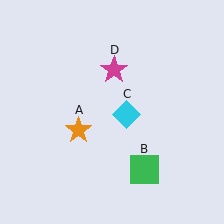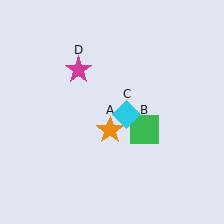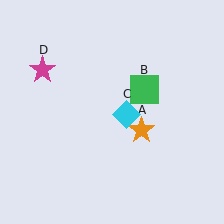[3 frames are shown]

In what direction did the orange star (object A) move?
The orange star (object A) moved right.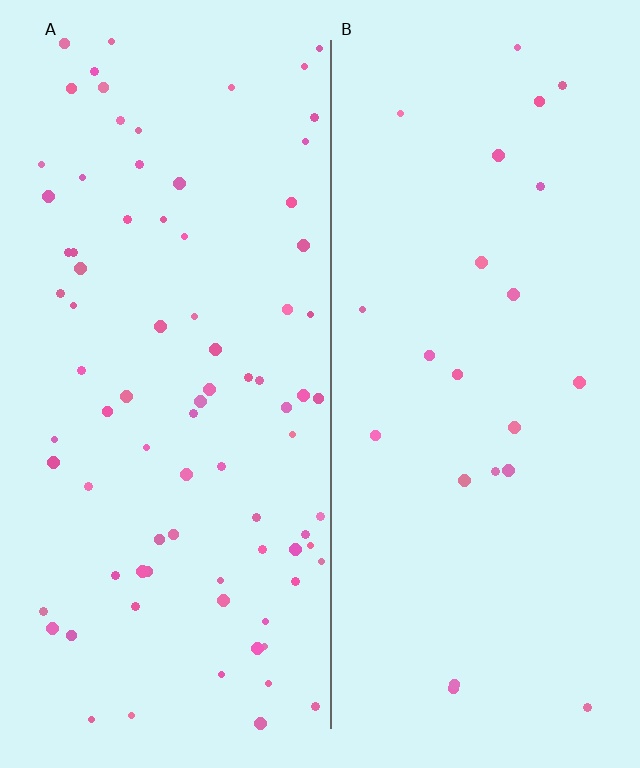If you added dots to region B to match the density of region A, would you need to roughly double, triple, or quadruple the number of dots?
Approximately quadruple.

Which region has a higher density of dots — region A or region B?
A (the left).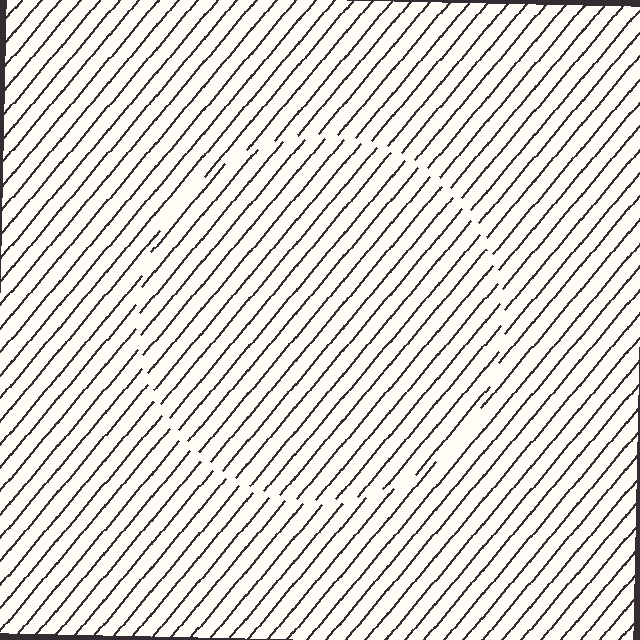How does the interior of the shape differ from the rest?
The interior of the shape contains the same grating, shifted by half a period — the contour is defined by the phase discontinuity where line-ends from the inner and outer gratings abut.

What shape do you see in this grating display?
An illusory circle. The interior of the shape contains the same grating, shifted by half a period — the contour is defined by the phase discontinuity where line-ends from the inner and outer gratings abut.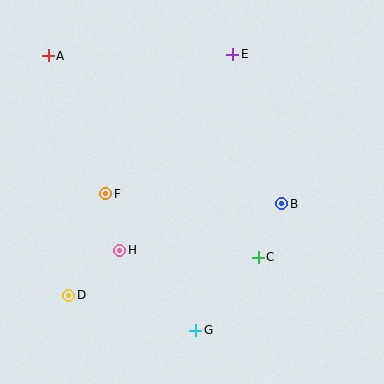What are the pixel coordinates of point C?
Point C is at (258, 257).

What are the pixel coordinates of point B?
Point B is at (282, 204).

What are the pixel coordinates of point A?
Point A is at (48, 56).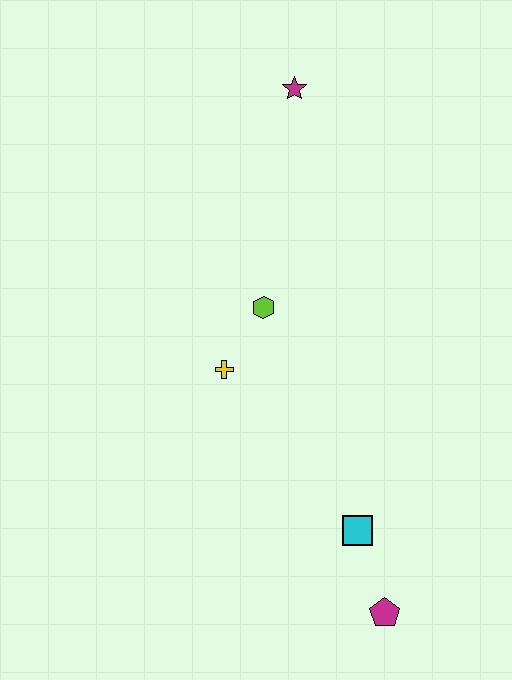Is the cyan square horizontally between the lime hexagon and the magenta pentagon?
Yes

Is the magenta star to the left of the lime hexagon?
No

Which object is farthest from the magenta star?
The magenta pentagon is farthest from the magenta star.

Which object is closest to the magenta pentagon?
The cyan square is closest to the magenta pentagon.